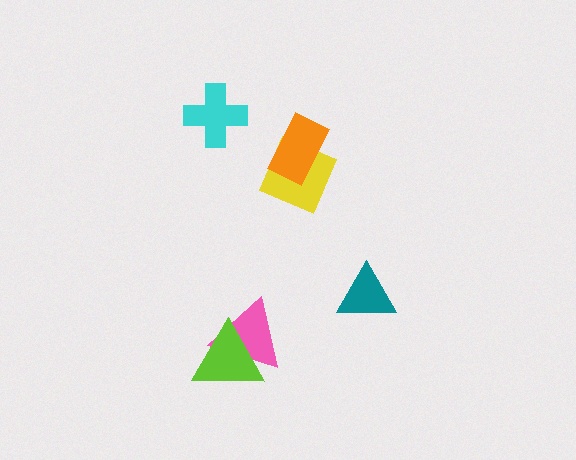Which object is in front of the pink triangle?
The lime triangle is in front of the pink triangle.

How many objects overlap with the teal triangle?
0 objects overlap with the teal triangle.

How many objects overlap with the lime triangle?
1 object overlaps with the lime triangle.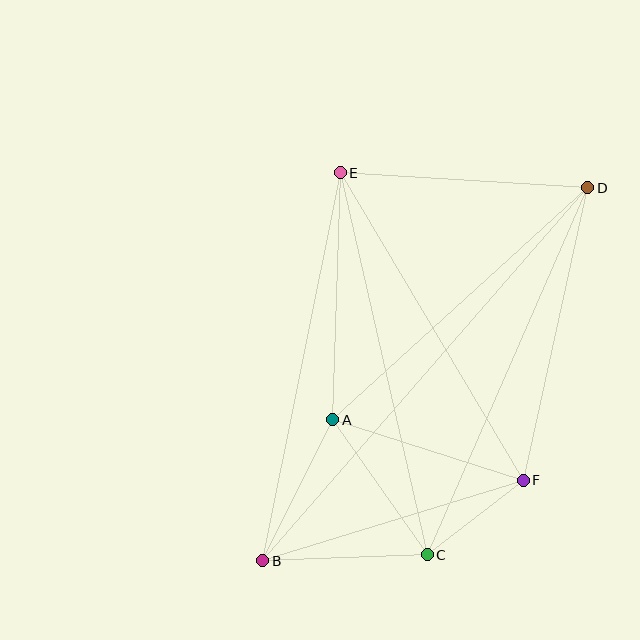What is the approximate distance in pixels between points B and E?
The distance between B and E is approximately 396 pixels.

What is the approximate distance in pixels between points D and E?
The distance between D and E is approximately 248 pixels.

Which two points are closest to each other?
Points C and F are closest to each other.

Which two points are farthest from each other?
Points B and D are farthest from each other.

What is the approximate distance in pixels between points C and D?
The distance between C and D is approximately 401 pixels.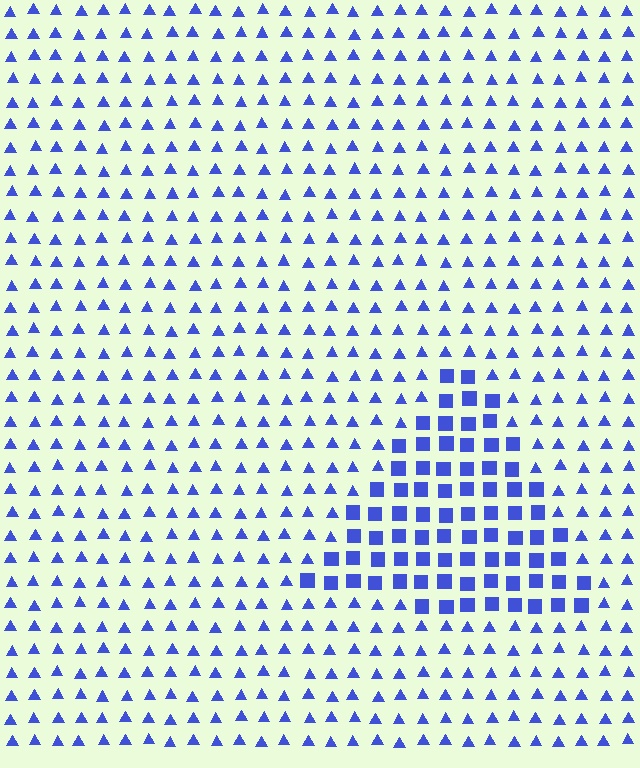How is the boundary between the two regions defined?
The boundary is defined by a change in element shape: squares inside vs. triangles outside. All elements share the same color and spacing.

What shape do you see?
I see a triangle.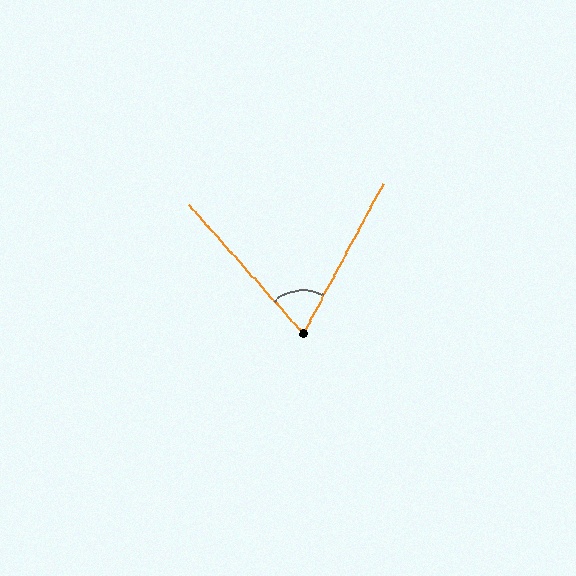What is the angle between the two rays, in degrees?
Approximately 70 degrees.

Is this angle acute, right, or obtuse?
It is acute.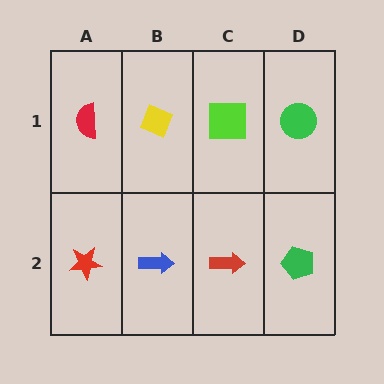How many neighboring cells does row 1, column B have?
3.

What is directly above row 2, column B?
A yellow diamond.